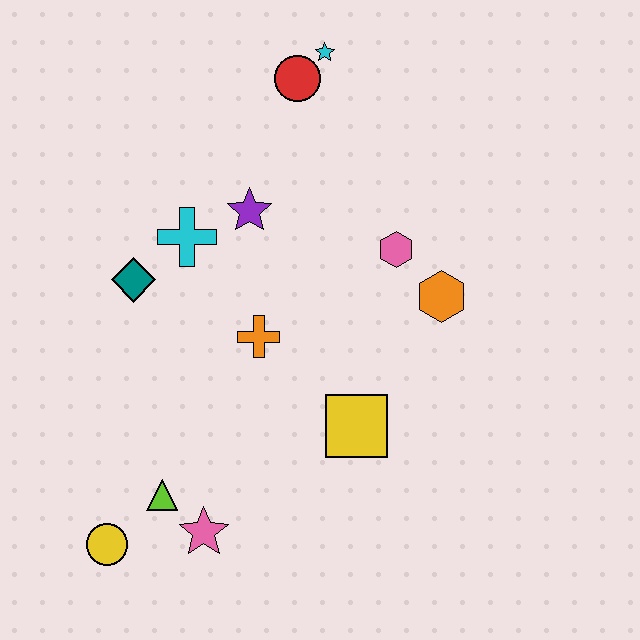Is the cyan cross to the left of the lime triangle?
No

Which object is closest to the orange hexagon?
The pink hexagon is closest to the orange hexagon.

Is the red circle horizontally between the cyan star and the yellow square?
No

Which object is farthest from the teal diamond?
The orange hexagon is farthest from the teal diamond.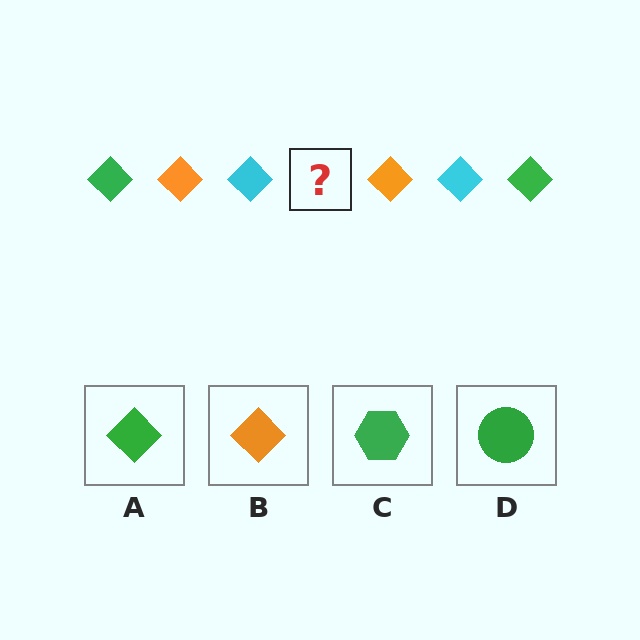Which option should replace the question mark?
Option A.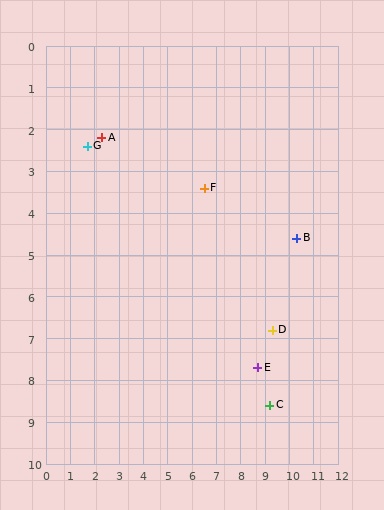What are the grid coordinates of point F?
Point F is at approximately (6.5, 3.4).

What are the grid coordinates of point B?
Point B is at approximately (10.3, 4.6).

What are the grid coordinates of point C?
Point C is at approximately (9.2, 8.6).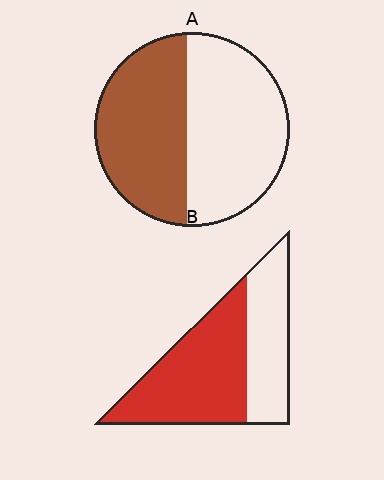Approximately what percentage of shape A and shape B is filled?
A is approximately 45% and B is approximately 60%.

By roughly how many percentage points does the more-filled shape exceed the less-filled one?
By roughly 15 percentage points (B over A).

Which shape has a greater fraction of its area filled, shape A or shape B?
Shape B.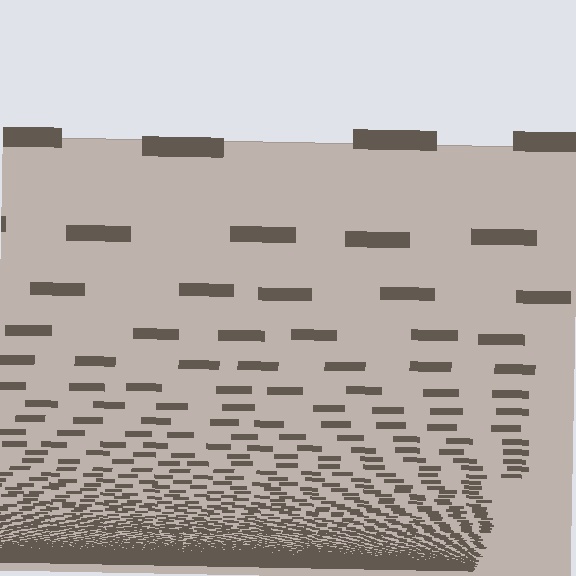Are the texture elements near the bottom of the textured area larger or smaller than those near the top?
Smaller. The gradient is inverted — elements near the bottom are smaller and denser.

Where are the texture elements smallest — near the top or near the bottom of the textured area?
Near the bottom.